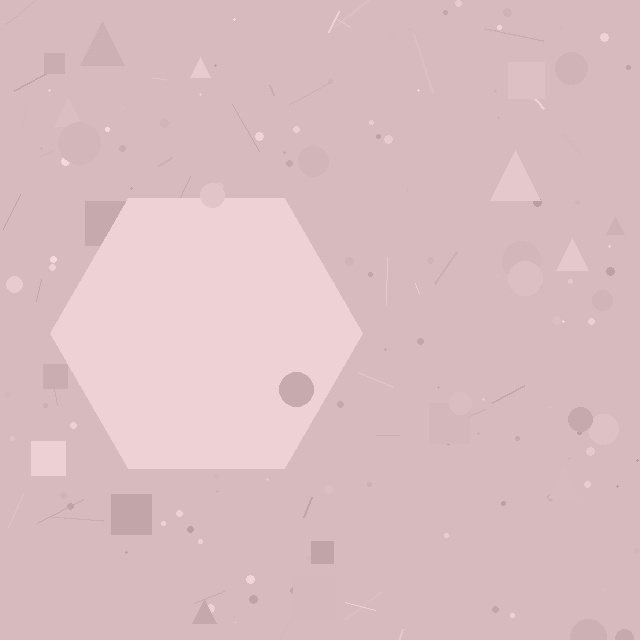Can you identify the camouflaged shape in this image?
The camouflaged shape is a hexagon.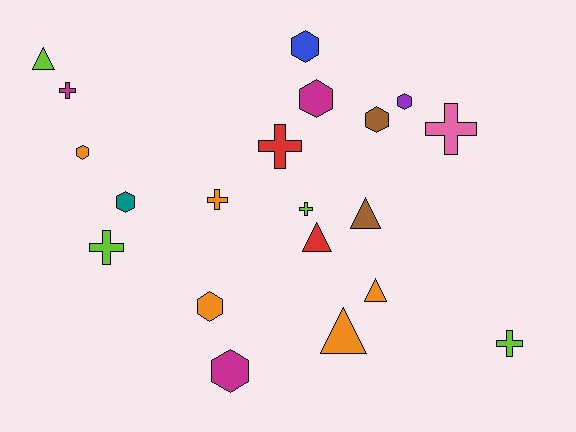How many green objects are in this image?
There are no green objects.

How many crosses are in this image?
There are 7 crosses.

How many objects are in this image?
There are 20 objects.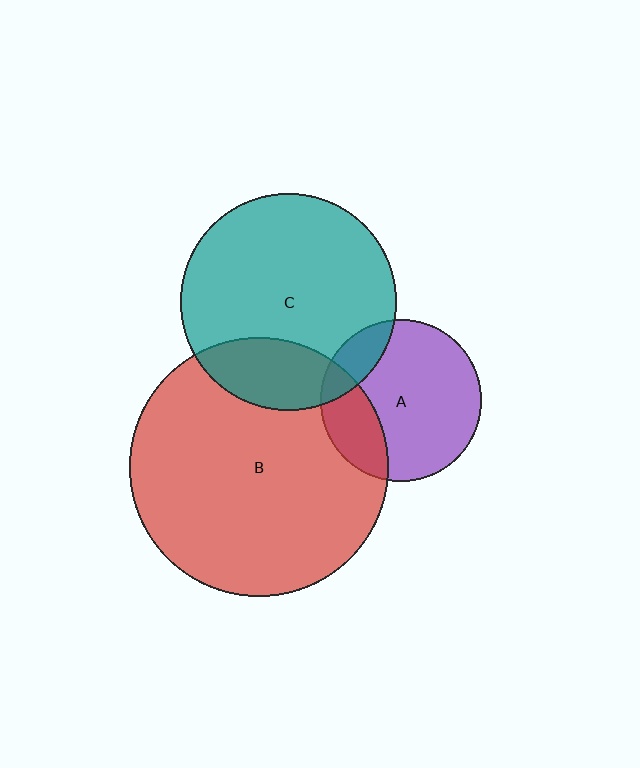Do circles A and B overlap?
Yes.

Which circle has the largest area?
Circle B (red).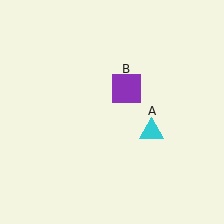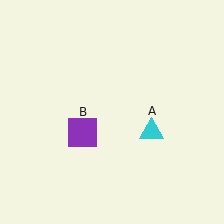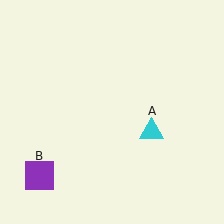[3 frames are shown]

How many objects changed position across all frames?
1 object changed position: purple square (object B).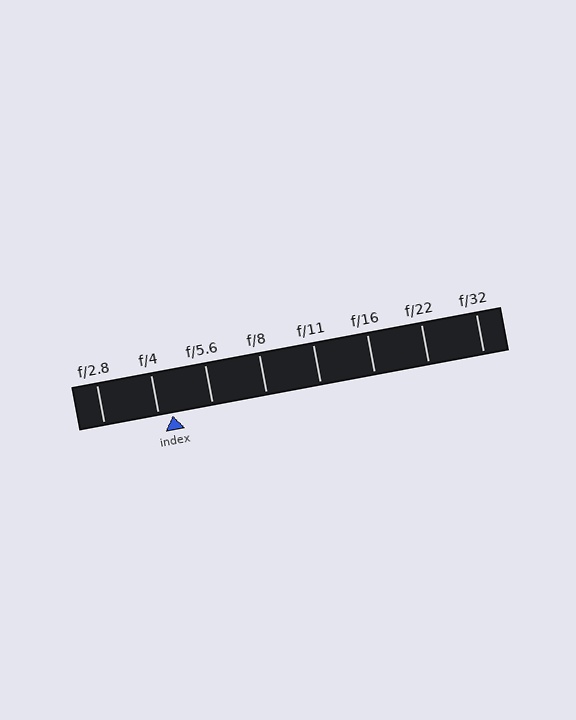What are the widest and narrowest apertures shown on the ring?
The widest aperture shown is f/2.8 and the narrowest is f/32.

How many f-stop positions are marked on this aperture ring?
There are 8 f-stop positions marked.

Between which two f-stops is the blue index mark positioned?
The index mark is between f/4 and f/5.6.